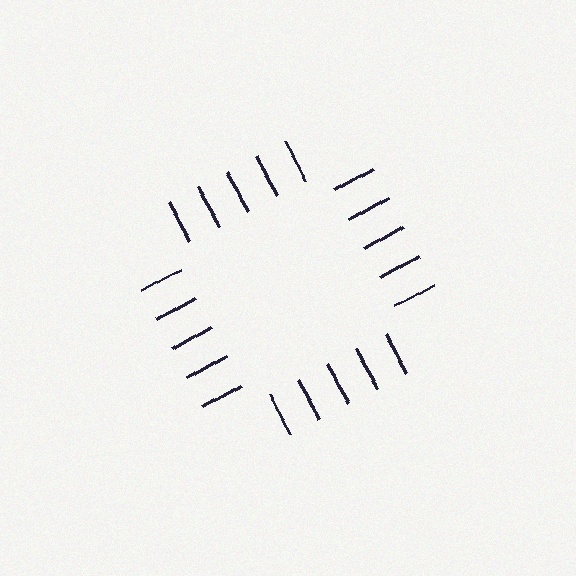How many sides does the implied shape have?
4 sides — the line-ends trace a square.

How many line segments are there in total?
20 — 5 along each of the 4 edges.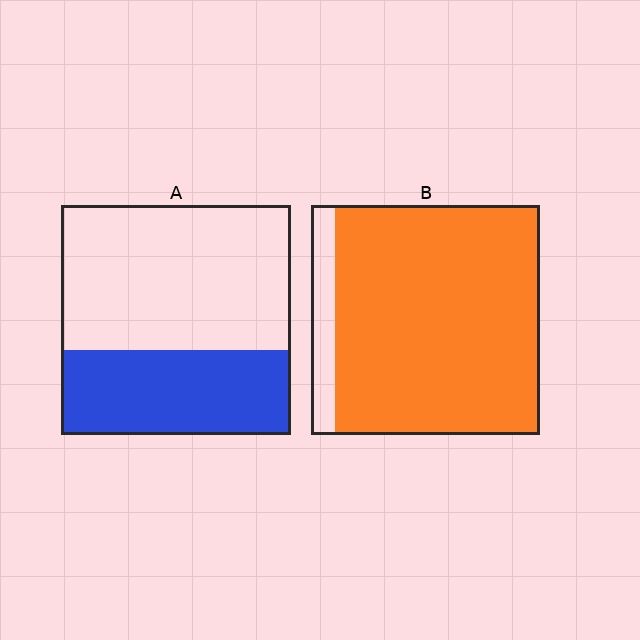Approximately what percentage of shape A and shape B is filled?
A is approximately 35% and B is approximately 90%.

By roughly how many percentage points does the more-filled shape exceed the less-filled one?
By roughly 55 percentage points (B over A).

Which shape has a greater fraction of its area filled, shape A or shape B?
Shape B.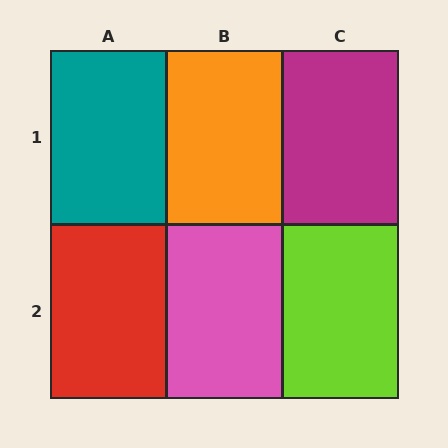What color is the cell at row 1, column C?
Magenta.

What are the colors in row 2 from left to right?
Red, pink, lime.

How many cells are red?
1 cell is red.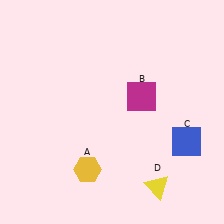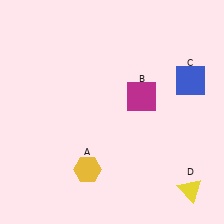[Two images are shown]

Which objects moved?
The objects that moved are: the blue square (C), the yellow triangle (D).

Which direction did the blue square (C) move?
The blue square (C) moved up.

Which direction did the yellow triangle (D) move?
The yellow triangle (D) moved right.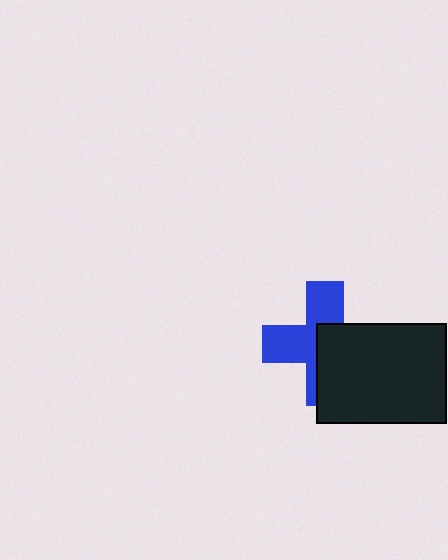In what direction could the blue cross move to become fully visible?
The blue cross could move toward the upper-left. That would shift it out from behind the black rectangle entirely.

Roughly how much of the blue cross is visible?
About half of it is visible (roughly 51%).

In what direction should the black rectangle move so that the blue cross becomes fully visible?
The black rectangle should move toward the lower-right. That is the shortest direction to clear the overlap and leave the blue cross fully visible.